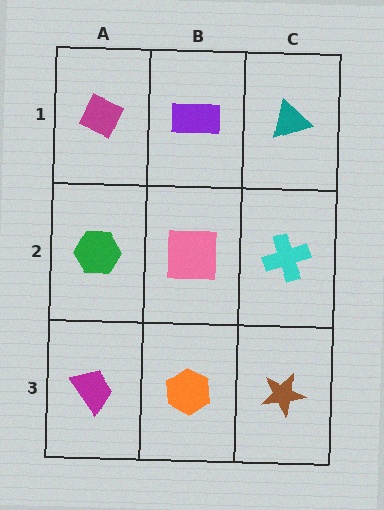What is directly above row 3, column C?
A cyan cross.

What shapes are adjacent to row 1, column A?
A green hexagon (row 2, column A), a purple rectangle (row 1, column B).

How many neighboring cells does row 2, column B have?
4.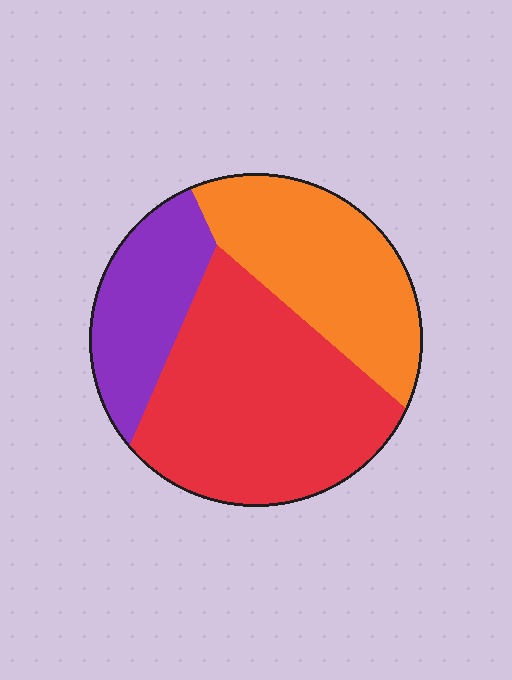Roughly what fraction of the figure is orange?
Orange takes up about one third (1/3) of the figure.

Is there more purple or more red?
Red.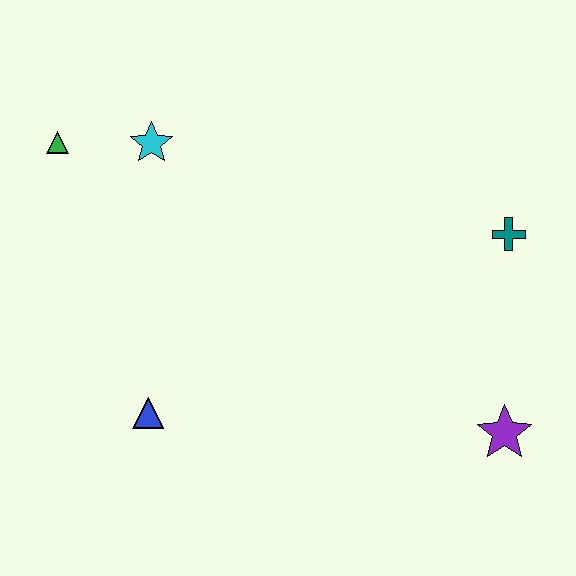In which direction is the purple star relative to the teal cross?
The purple star is below the teal cross.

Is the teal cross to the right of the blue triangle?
Yes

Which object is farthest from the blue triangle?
The teal cross is farthest from the blue triangle.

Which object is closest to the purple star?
The teal cross is closest to the purple star.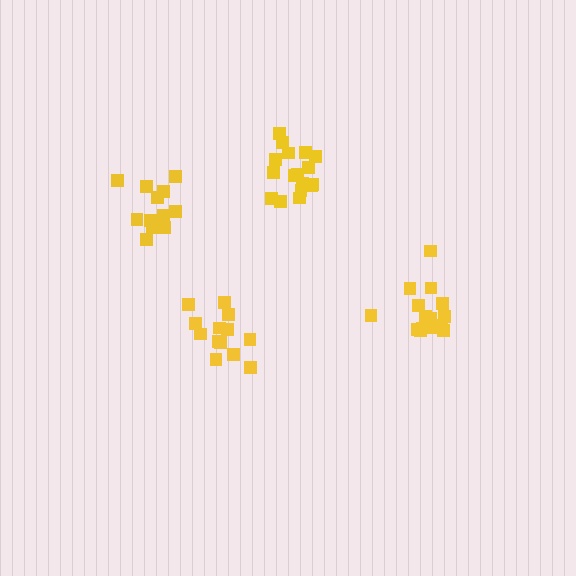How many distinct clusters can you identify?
There are 4 distinct clusters.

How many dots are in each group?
Group 1: 16 dots, Group 2: 13 dots, Group 3: 17 dots, Group 4: 13 dots (59 total).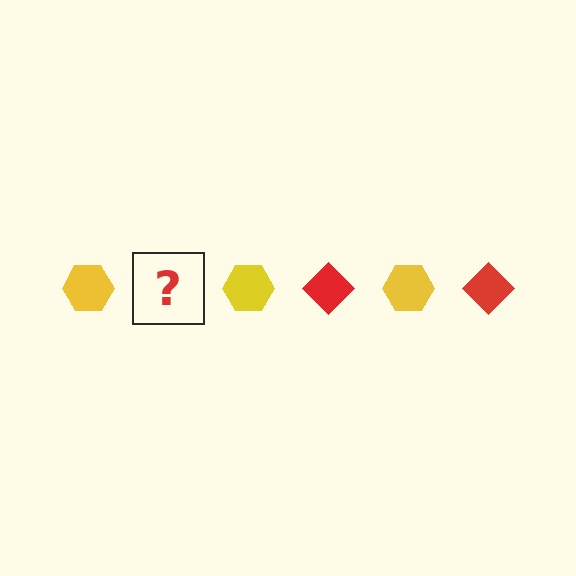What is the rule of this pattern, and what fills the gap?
The rule is that the pattern alternates between yellow hexagon and red diamond. The gap should be filled with a red diamond.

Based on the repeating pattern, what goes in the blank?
The blank should be a red diamond.